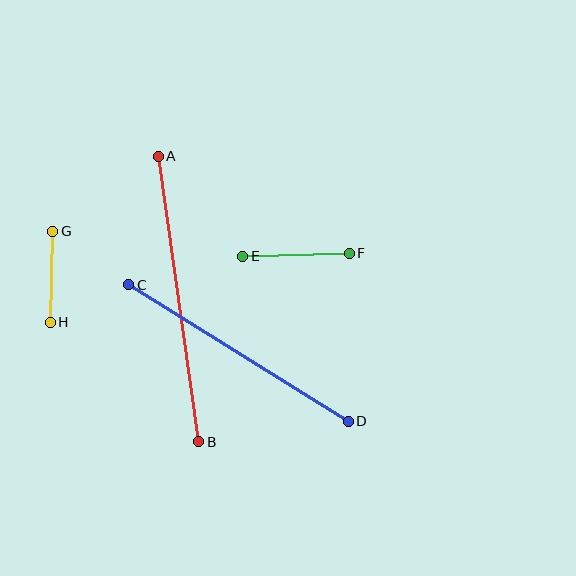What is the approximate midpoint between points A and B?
The midpoint is at approximately (179, 299) pixels.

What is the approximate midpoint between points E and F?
The midpoint is at approximately (296, 255) pixels.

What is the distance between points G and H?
The distance is approximately 91 pixels.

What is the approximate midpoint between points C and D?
The midpoint is at approximately (238, 353) pixels.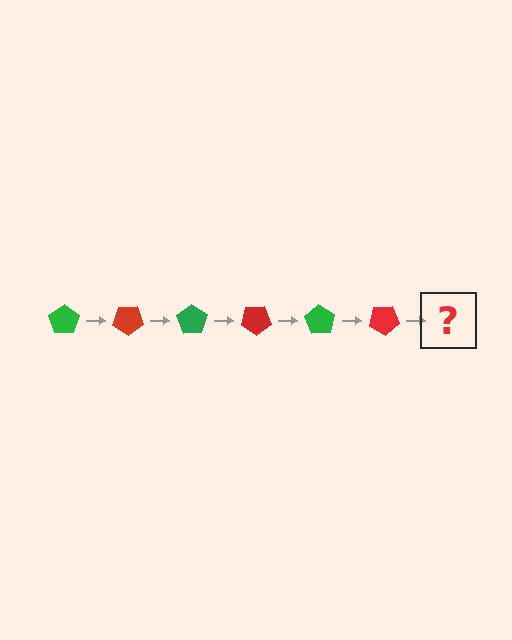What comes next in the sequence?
The next element should be a green pentagon, rotated 210 degrees from the start.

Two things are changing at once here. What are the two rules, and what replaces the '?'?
The two rules are that it rotates 35 degrees each step and the color cycles through green and red. The '?' should be a green pentagon, rotated 210 degrees from the start.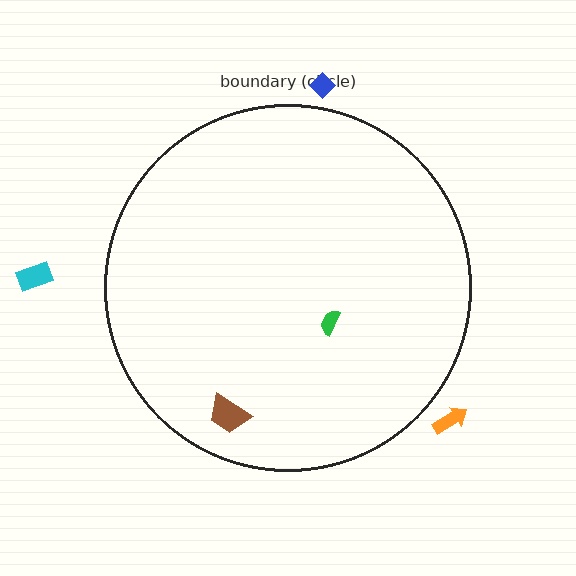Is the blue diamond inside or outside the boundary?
Outside.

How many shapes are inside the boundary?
2 inside, 3 outside.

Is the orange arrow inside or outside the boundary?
Outside.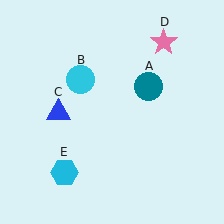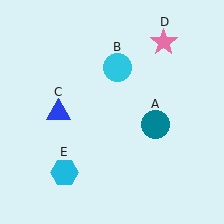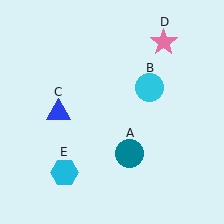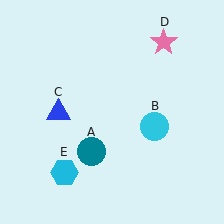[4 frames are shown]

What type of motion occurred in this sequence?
The teal circle (object A), cyan circle (object B) rotated clockwise around the center of the scene.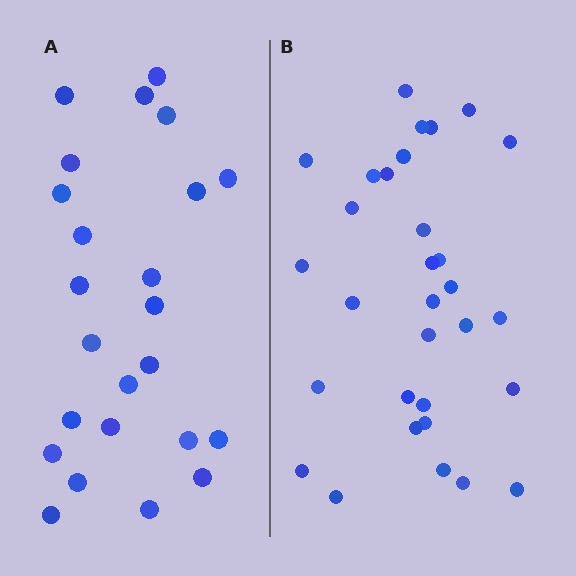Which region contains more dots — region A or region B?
Region B (the right region) has more dots.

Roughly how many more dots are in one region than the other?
Region B has roughly 8 or so more dots than region A.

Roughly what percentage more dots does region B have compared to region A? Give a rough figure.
About 30% more.